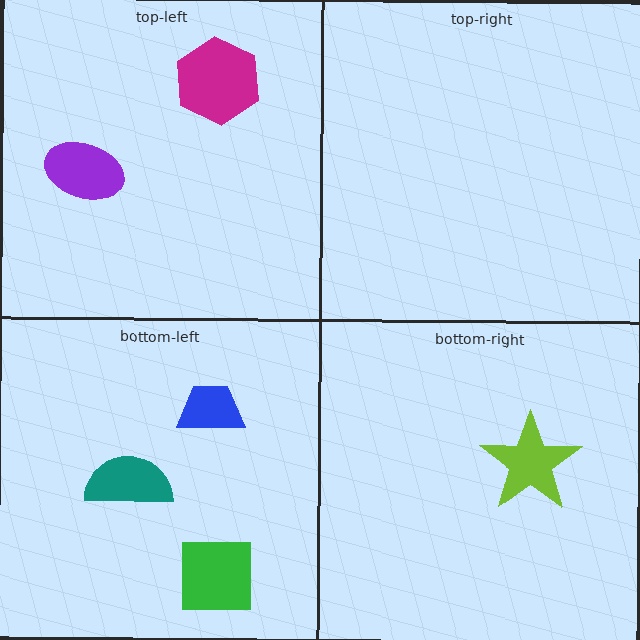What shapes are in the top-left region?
The purple ellipse, the magenta hexagon.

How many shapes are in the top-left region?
2.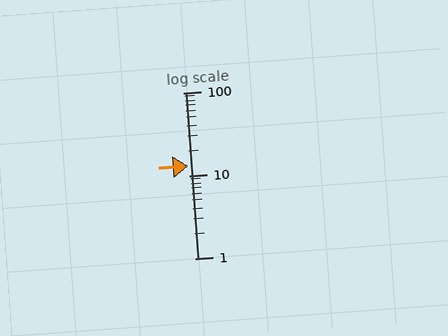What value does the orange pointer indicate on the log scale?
The pointer indicates approximately 13.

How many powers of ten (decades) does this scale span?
The scale spans 2 decades, from 1 to 100.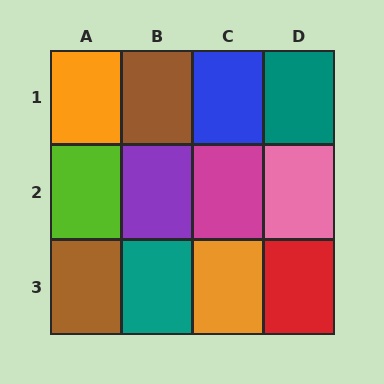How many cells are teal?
2 cells are teal.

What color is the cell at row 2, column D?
Pink.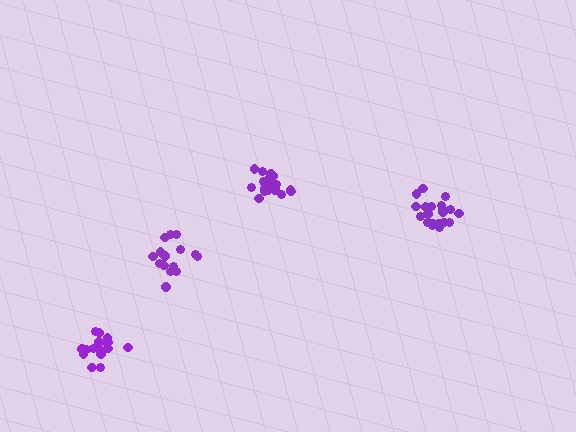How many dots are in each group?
Group 1: 15 dots, Group 2: 19 dots, Group 3: 21 dots, Group 4: 17 dots (72 total).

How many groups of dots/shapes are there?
There are 4 groups.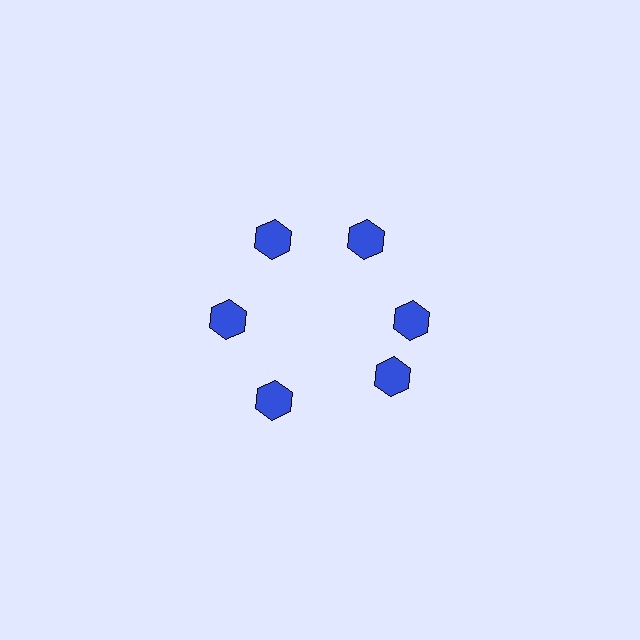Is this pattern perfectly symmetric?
No. The 6 blue hexagons are arranged in a ring, but one element near the 5 o'clock position is rotated out of alignment along the ring, breaking the 6-fold rotational symmetry.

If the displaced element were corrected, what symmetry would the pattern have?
It would have 6-fold rotational symmetry — the pattern would map onto itself every 60 degrees.